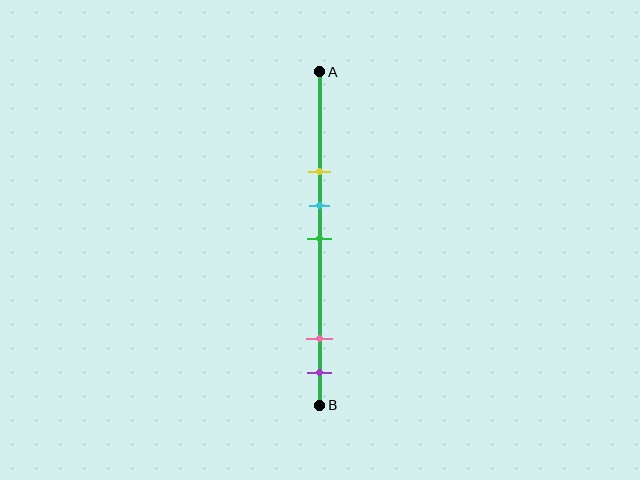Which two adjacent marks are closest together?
The cyan and green marks are the closest adjacent pair.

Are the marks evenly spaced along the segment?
No, the marks are not evenly spaced.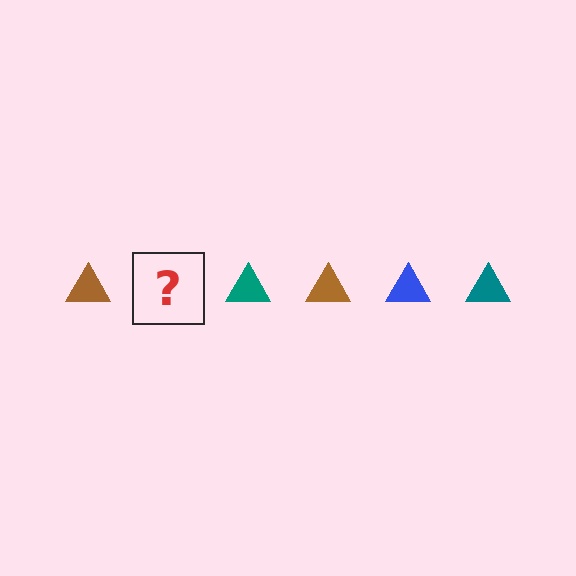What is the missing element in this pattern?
The missing element is a blue triangle.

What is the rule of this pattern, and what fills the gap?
The rule is that the pattern cycles through brown, blue, teal triangles. The gap should be filled with a blue triangle.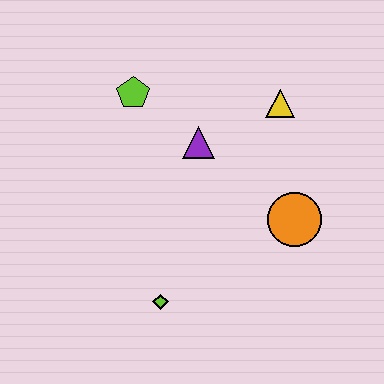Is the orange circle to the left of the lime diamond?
No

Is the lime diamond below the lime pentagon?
Yes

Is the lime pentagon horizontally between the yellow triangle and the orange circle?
No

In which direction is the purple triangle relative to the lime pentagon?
The purple triangle is to the right of the lime pentagon.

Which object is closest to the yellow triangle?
The purple triangle is closest to the yellow triangle.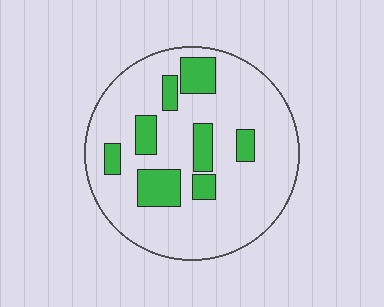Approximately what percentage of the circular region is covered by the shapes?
Approximately 20%.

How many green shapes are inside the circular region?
8.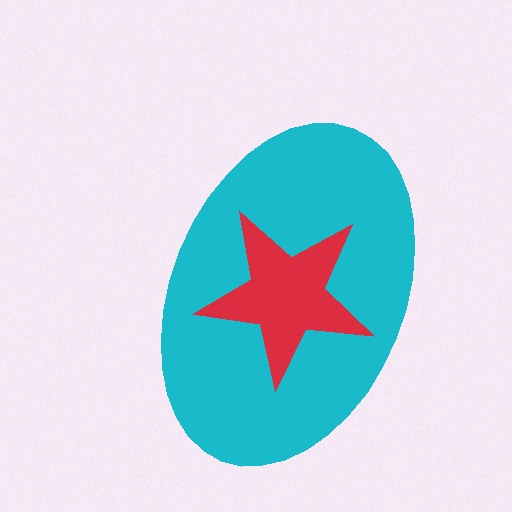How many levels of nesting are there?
2.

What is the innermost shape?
The red star.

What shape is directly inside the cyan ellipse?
The red star.